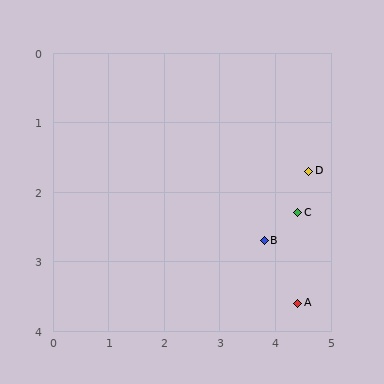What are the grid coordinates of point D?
Point D is at approximately (4.6, 1.7).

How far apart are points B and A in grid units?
Points B and A are about 1.1 grid units apart.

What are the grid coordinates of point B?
Point B is at approximately (3.8, 2.7).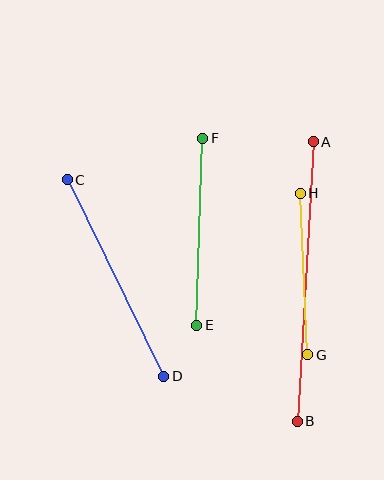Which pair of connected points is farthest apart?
Points A and B are farthest apart.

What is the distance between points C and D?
The distance is approximately 219 pixels.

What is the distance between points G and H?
The distance is approximately 162 pixels.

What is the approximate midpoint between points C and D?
The midpoint is at approximately (116, 278) pixels.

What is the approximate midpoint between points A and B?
The midpoint is at approximately (305, 281) pixels.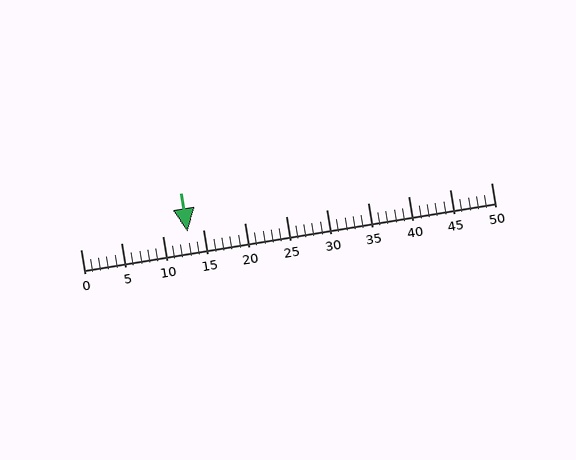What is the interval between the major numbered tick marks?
The major tick marks are spaced 5 units apart.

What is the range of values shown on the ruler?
The ruler shows values from 0 to 50.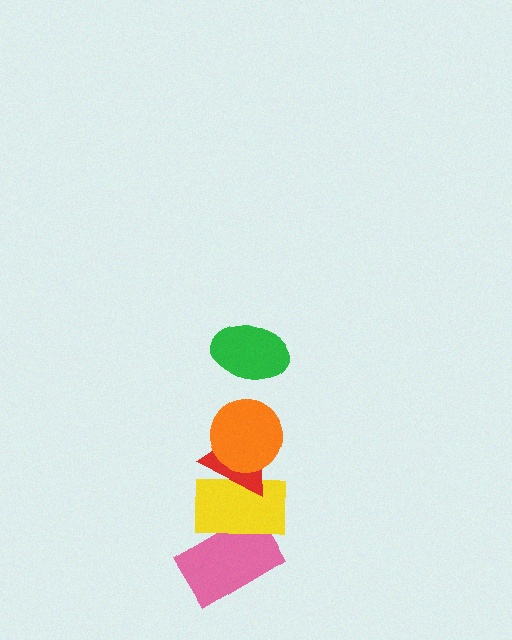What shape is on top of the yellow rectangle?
The red triangle is on top of the yellow rectangle.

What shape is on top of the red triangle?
The orange circle is on top of the red triangle.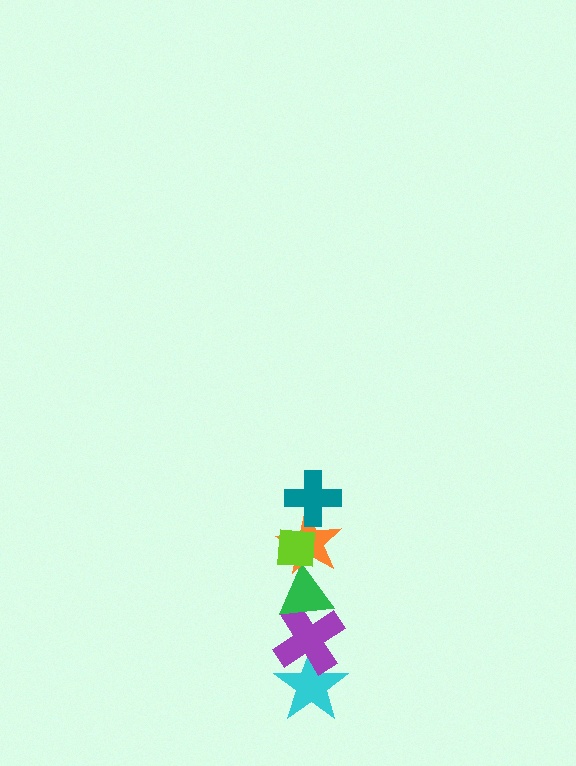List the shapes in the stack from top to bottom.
From top to bottom: the teal cross, the lime square, the orange star, the green triangle, the purple cross, the cyan star.